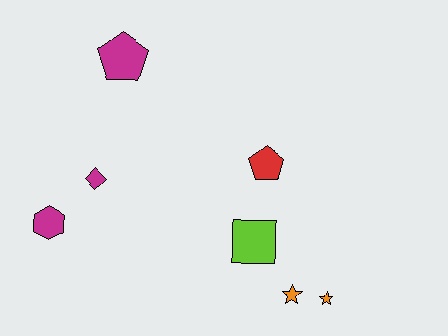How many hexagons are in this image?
There is 1 hexagon.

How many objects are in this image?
There are 7 objects.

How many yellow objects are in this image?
There are no yellow objects.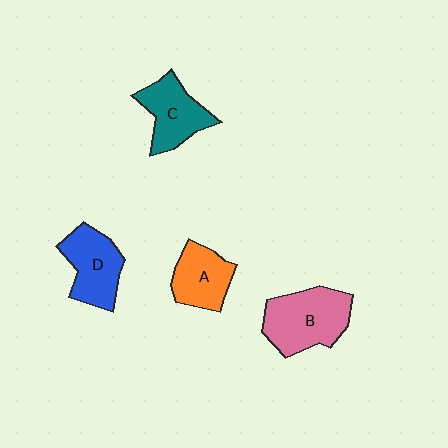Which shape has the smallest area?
Shape A (orange).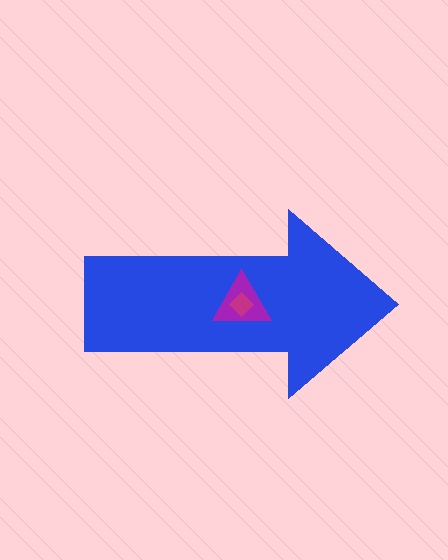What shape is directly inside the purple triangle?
The magenta diamond.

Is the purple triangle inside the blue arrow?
Yes.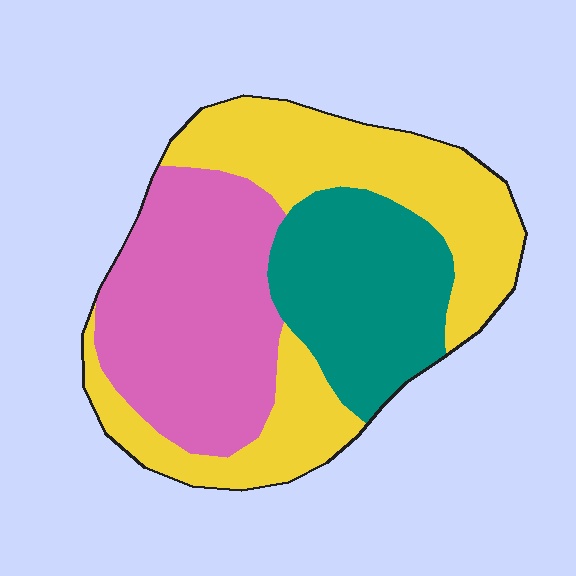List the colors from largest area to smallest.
From largest to smallest: yellow, pink, teal.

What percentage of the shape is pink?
Pink covers roughly 35% of the shape.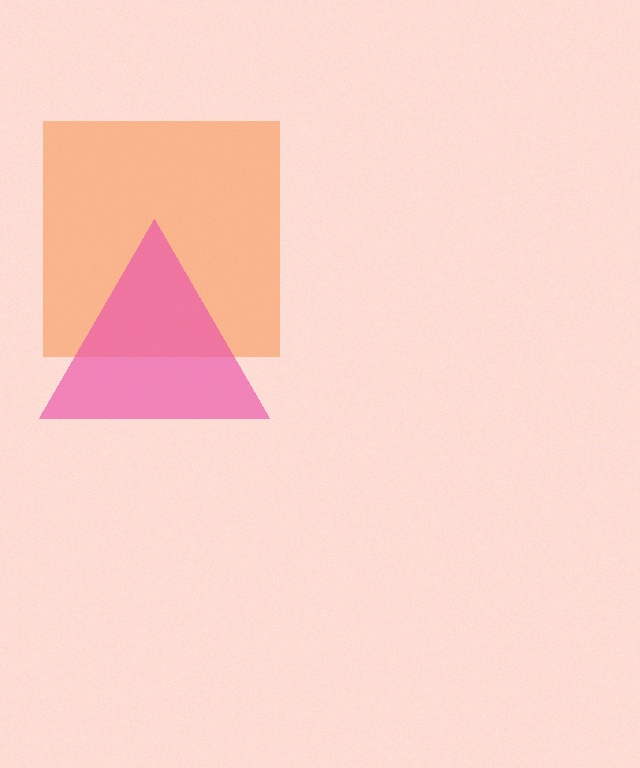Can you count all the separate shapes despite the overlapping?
Yes, there are 2 separate shapes.